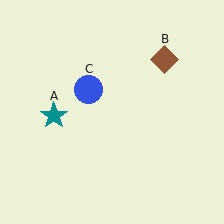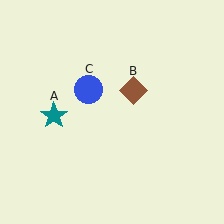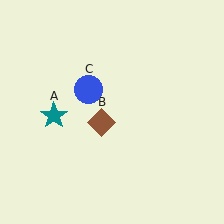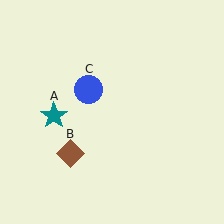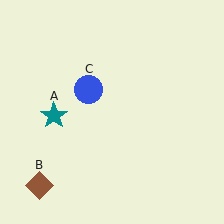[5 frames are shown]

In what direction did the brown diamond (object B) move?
The brown diamond (object B) moved down and to the left.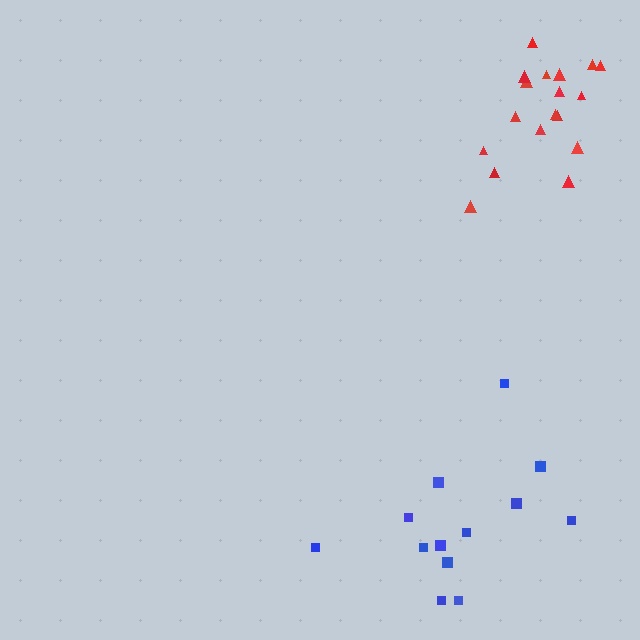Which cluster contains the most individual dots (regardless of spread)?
Red (18).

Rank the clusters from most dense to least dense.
red, blue.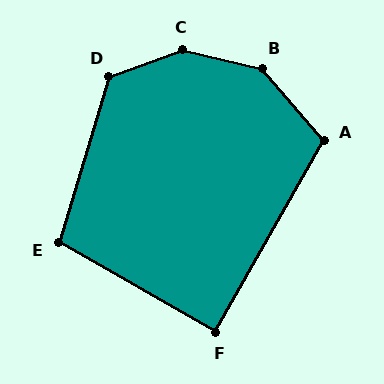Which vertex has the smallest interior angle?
F, at approximately 90 degrees.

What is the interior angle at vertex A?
Approximately 110 degrees (obtuse).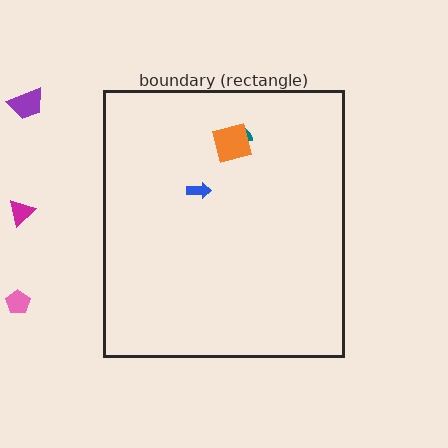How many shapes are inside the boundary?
3 inside, 3 outside.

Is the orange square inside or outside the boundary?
Inside.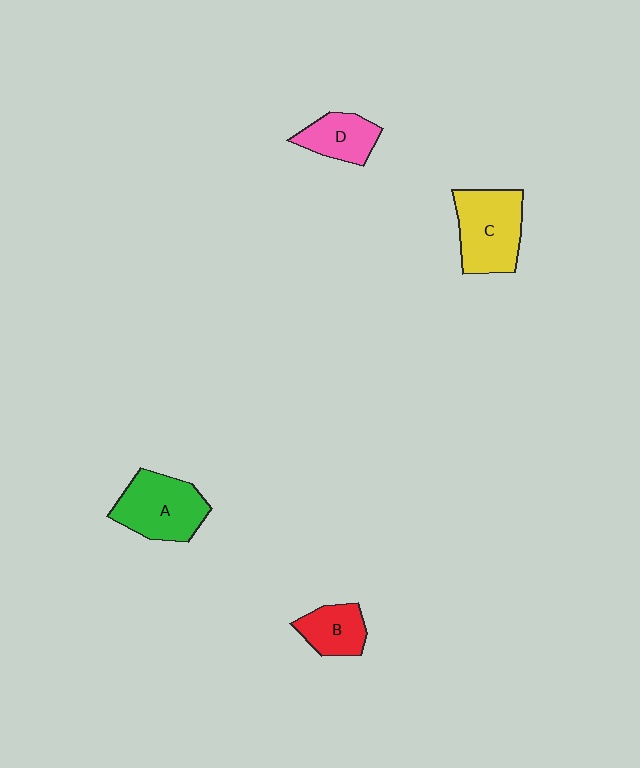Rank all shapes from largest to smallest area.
From largest to smallest: C (yellow), A (green), D (pink), B (red).